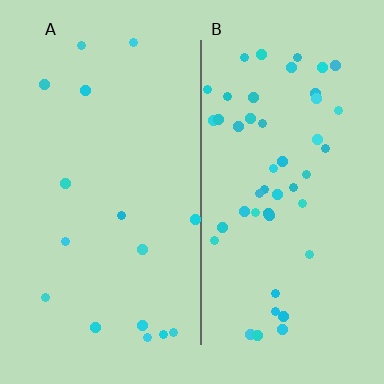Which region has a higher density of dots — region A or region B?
B (the right).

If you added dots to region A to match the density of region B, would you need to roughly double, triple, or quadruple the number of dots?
Approximately triple.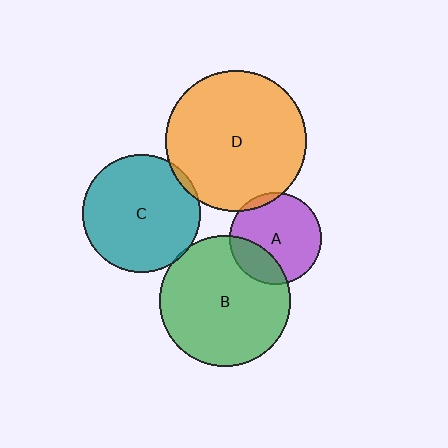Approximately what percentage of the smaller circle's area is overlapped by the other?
Approximately 5%.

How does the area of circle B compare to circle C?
Approximately 1.2 times.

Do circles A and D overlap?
Yes.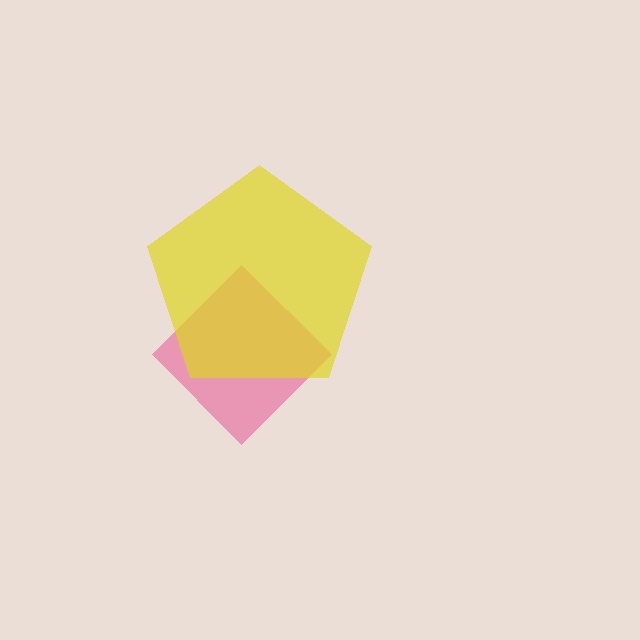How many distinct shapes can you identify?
There are 2 distinct shapes: a pink diamond, a yellow pentagon.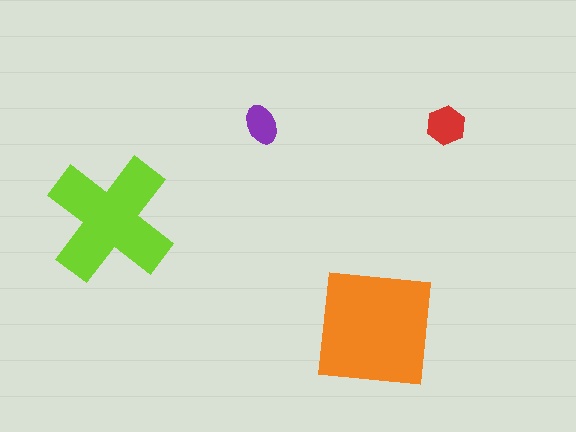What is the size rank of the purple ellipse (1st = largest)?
4th.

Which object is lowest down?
The orange square is bottommost.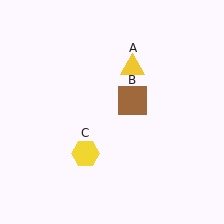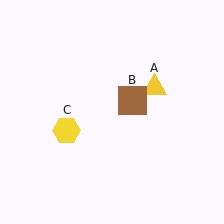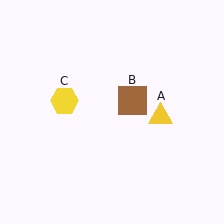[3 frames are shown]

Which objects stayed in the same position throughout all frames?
Brown square (object B) remained stationary.